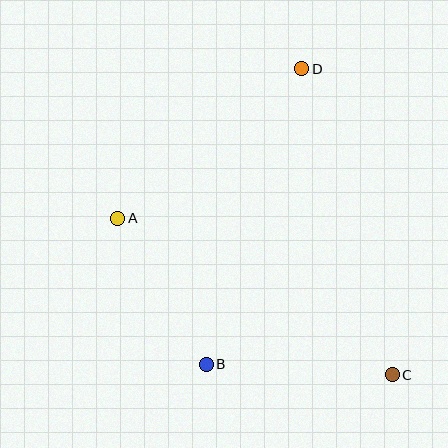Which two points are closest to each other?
Points A and B are closest to each other.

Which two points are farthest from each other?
Points C and D are farthest from each other.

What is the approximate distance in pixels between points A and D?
The distance between A and D is approximately 237 pixels.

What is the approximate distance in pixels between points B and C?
The distance between B and C is approximately 186 pixels.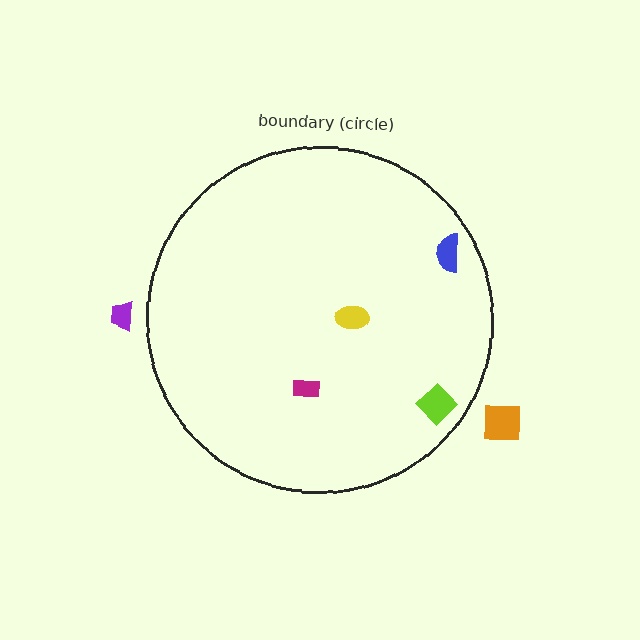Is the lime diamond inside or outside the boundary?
Inside.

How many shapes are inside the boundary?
4 inside, 2 outside.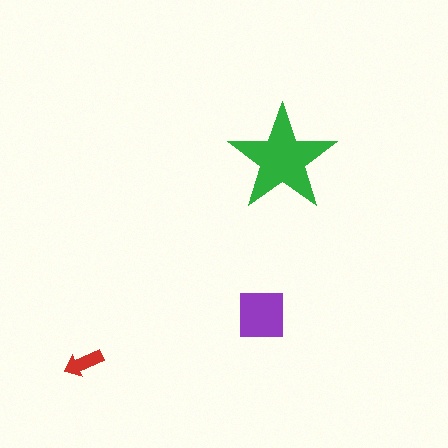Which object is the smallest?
The red arrow.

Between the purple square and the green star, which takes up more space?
The green star.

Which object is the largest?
The green star.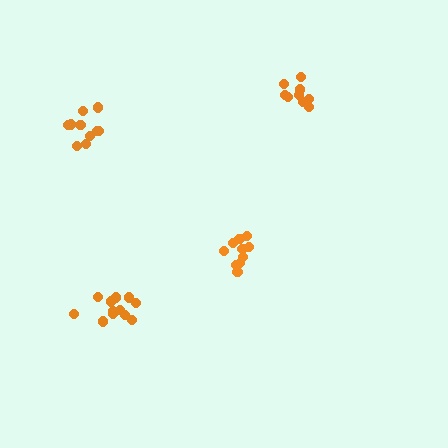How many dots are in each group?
Group 1: 12 dots, Group 2: 10 dots, Group 3: 10 dots, Group 4: 9 dots (41 total).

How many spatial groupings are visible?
There are 4 spatial groupings.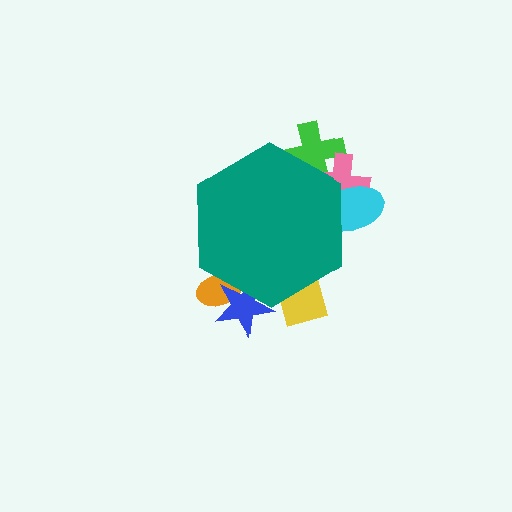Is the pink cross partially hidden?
Yes, the pink cross is partially hidden behind the teal hexagon.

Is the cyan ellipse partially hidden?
Yes, the cyan ellipse is partially hidden behind the teal hexagon.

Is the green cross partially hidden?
Yes, the green cross is partially hidden behind the teal hexagon.